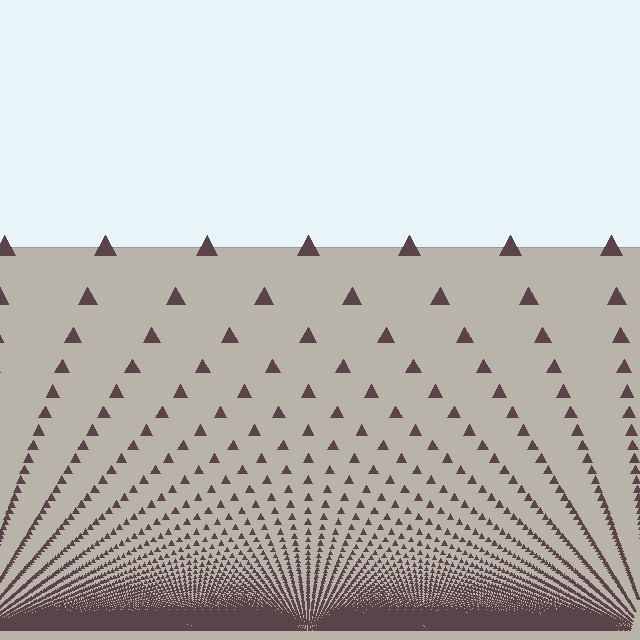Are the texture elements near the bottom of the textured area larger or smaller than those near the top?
Smaller. The gradient is inverted — elements near the bottom are smaller and denser.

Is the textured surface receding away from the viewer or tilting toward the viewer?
The surface appears to tilt toward the viewer. Texture elements get larger and sparser toward the top.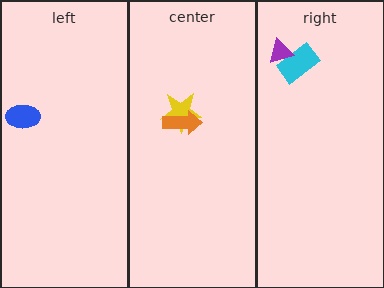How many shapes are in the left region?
1.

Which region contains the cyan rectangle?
The right region.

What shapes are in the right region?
The cyan rectangle, the purple triangle.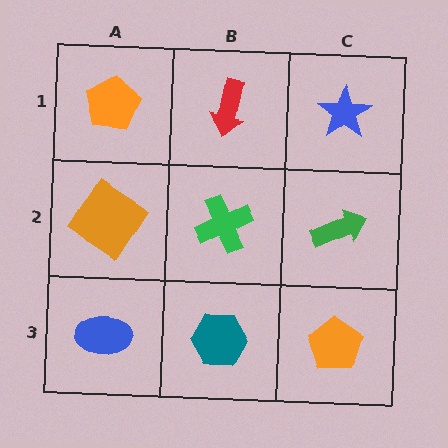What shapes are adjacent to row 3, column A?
An orange diamond (row 2, column A), a teal hexagon (row 3, column B).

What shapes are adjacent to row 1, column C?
A green arrow (row 2, column C), a red arrow (row 1, column B).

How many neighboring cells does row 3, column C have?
2.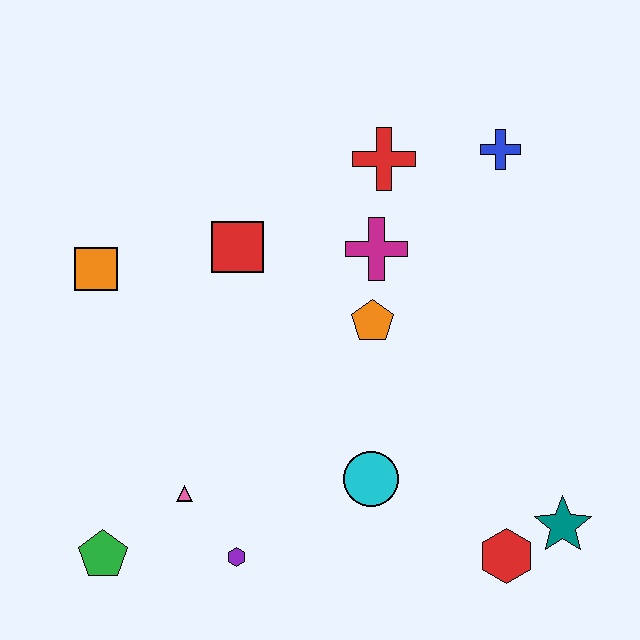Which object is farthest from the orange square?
The teal star is farthest from the orange square.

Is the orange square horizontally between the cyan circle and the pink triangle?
No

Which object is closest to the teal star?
The red hexagon is closest to the teal star.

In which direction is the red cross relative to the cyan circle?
The red cross is above the cyan circle.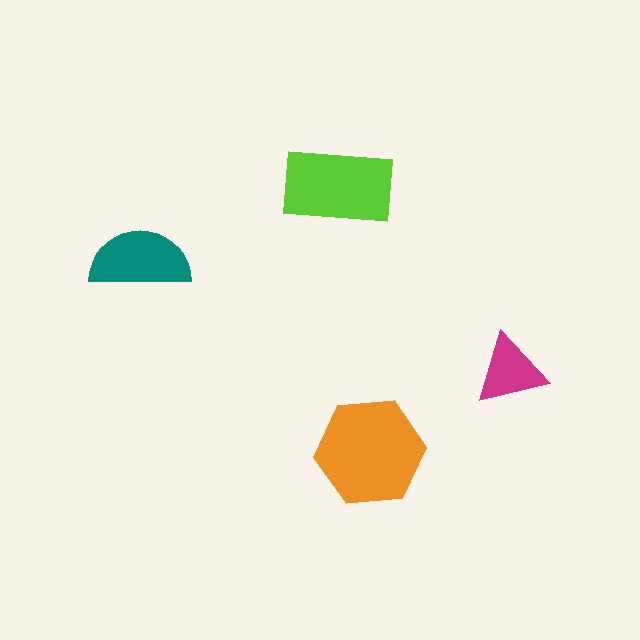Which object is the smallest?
The magenta triangle.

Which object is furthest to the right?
The magenta triangle is rightmost.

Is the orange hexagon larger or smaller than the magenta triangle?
Larger.